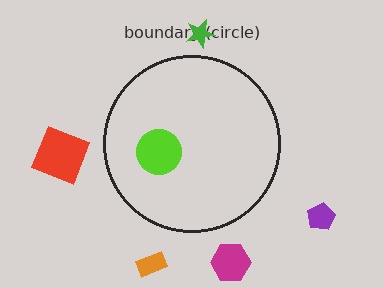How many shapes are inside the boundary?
1 inside, 5 outside.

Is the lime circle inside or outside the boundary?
Inside.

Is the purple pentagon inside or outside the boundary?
Outside.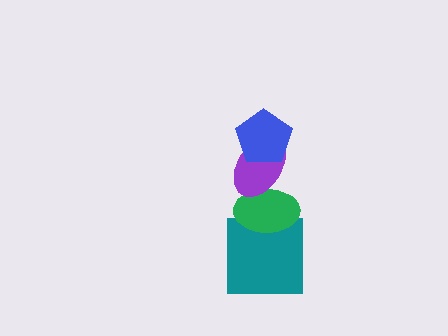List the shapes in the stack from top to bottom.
From top to bottom: the blue pentagon, the purple ellipse, the green ellipse, the teal square.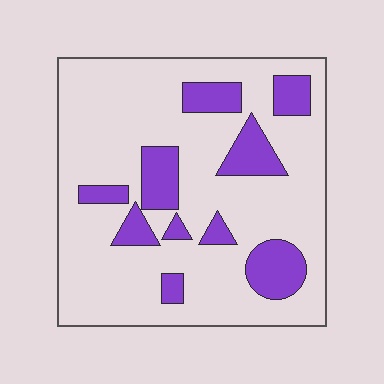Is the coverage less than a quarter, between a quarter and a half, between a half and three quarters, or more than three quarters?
Less than a quarter.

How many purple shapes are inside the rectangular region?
10.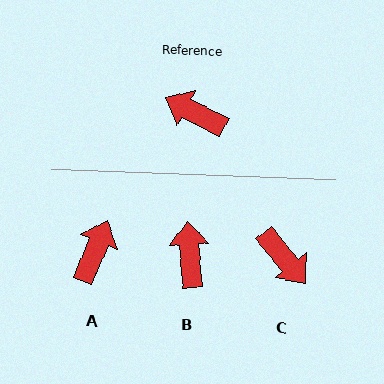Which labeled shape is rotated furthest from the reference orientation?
C, about 156 degrees away.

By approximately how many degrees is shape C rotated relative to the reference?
Approximately 156 degrees counter-clockwise.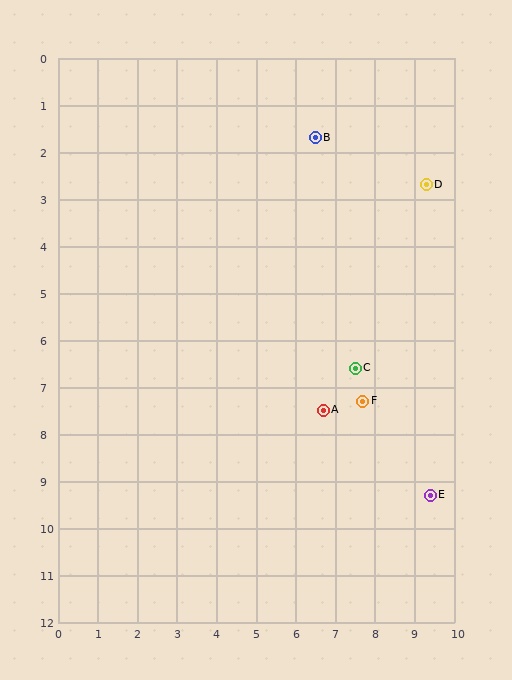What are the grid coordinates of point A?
Point A is at approximately (6.7, 7.5).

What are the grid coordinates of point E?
Point E is at approximately (9.4, 9.3).